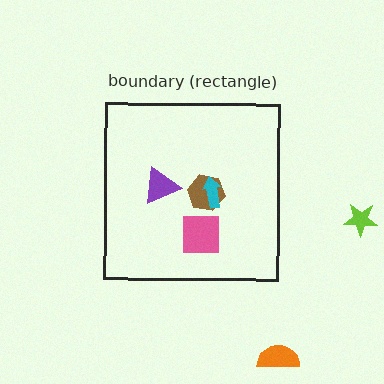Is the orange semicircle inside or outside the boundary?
Outside.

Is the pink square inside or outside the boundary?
Inside.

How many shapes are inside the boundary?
4 inside, 2 outside.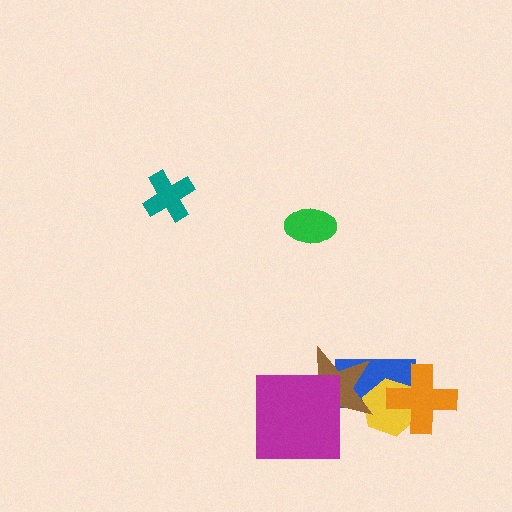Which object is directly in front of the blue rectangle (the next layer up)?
The yellow hexagon is directly in front of the blue rectangle.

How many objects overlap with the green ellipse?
0 objects overlap with the green ellipse.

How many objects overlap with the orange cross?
2 objects overlap with the orange cross.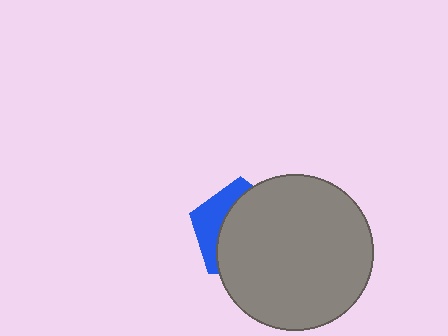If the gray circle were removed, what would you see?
You would see the complete blue pentagon.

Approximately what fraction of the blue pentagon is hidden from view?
Roughly 69% of the blue pentagon is hidden behind the gray circle.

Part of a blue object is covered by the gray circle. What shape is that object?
It is a pentagon.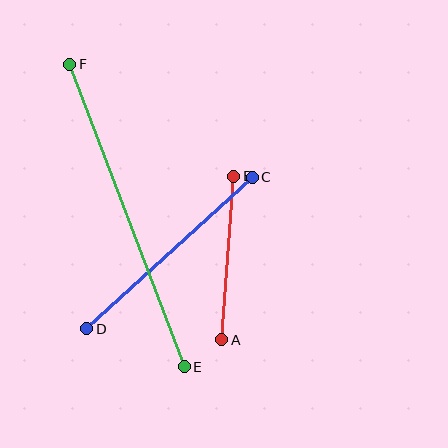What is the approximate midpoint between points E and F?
The midpoint is at approximately (127, 216) pixels.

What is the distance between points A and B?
The distance is approximately 164 pixels.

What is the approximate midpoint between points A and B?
The midpoint is at approximately (228, 258) pixels.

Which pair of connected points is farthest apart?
Points E and F are farthest apart.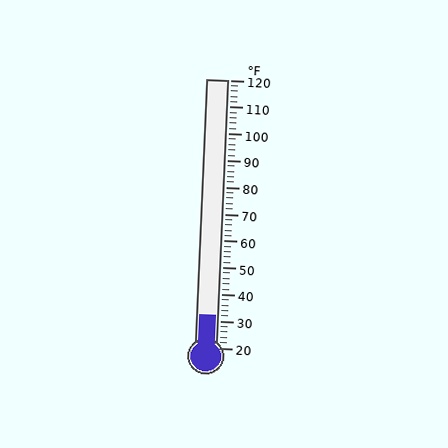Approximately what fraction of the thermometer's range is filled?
The thermometer is filled to approximately 10% of its range.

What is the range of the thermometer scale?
The thermometer scale ranges from 20°F to 120°F.